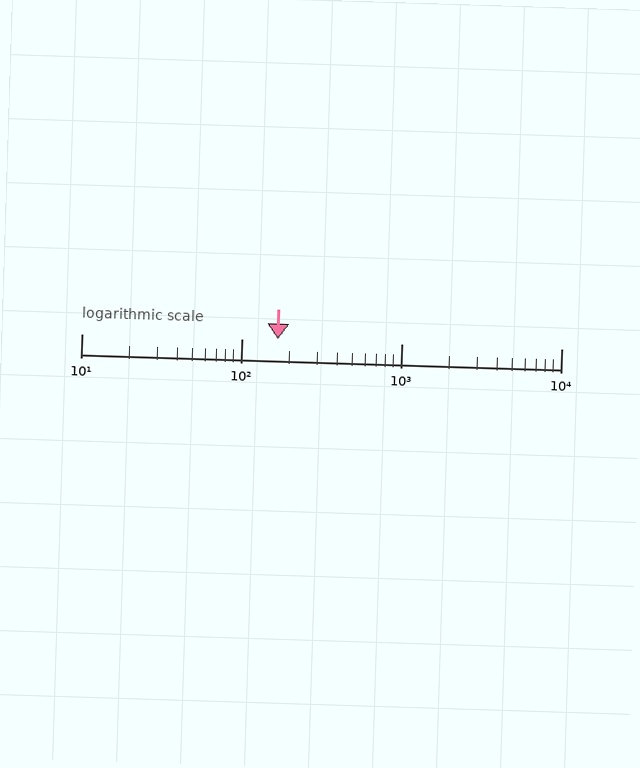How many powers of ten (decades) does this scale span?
The scale spans 3 decades, from 10 to 10000.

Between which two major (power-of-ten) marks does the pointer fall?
The pointer is between 100 and 1000.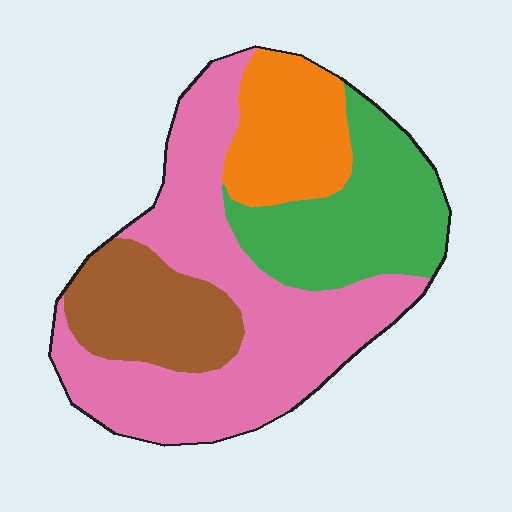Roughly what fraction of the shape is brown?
Brown covers about 15% of the shape.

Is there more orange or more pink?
Pink.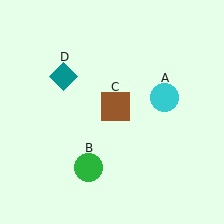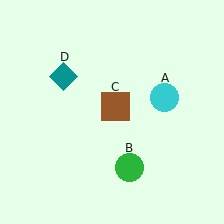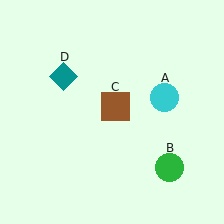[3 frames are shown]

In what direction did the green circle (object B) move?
The green circle (object B) moved right.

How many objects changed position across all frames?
1 object changed position: green circle (object B).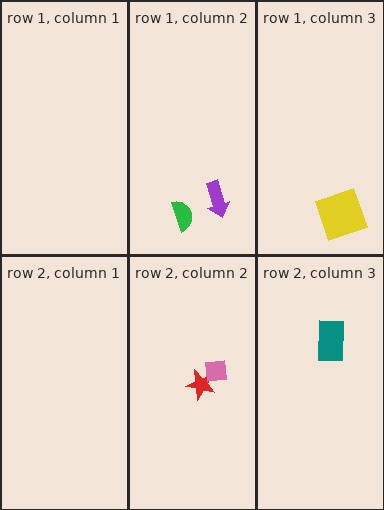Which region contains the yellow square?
The row 1, column 3 region.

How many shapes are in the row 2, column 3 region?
1.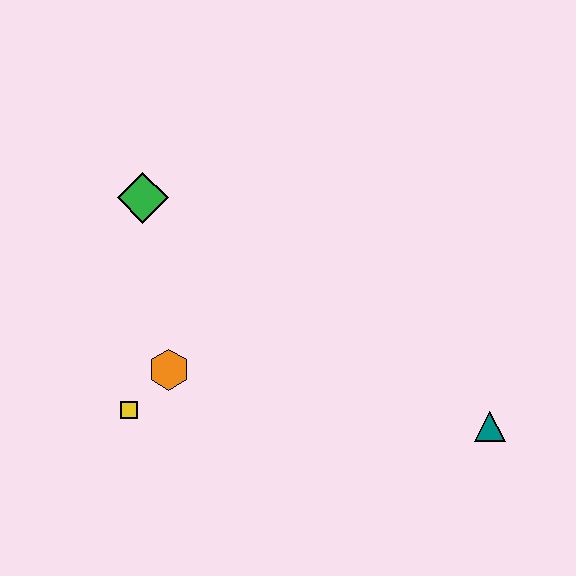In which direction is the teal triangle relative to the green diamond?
The teal triangle is to the right of the green diamond.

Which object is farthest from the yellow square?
The teal triangle is farthest from the yellow square.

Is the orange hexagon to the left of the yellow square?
No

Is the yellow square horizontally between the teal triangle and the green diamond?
No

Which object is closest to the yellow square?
The orange hexagon is closest to the yellow square.